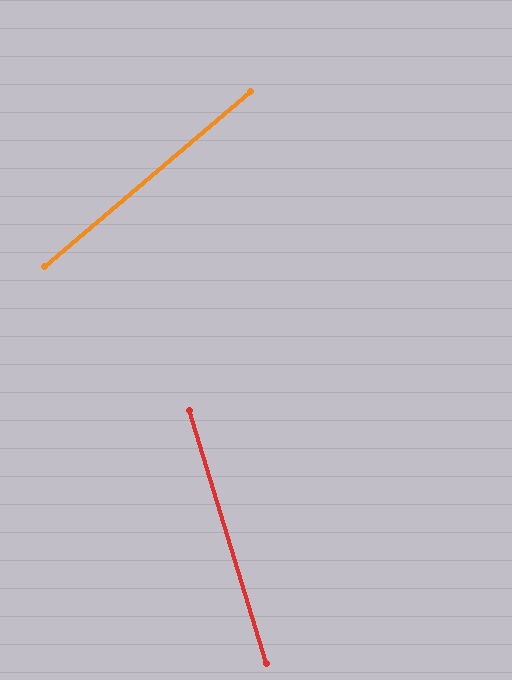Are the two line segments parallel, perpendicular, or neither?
Neither parallel nor perpendicular — they differ by about 66°.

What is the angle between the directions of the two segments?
Approximately 66 degrees.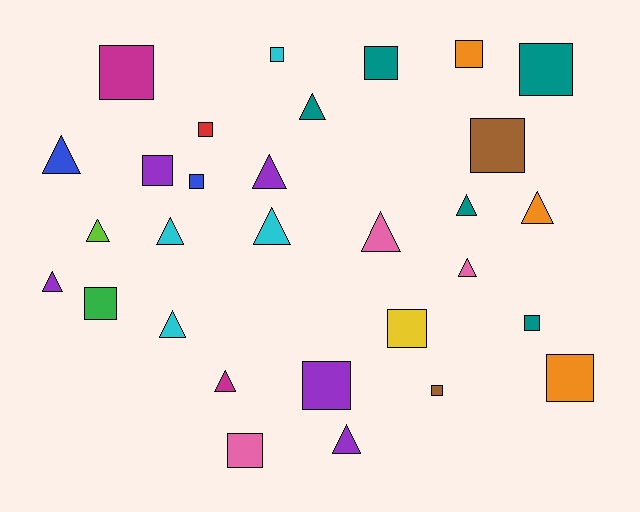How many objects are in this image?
There are 30 objects.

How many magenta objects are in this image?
There are 2 magenta objects.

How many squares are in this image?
There are 16 squares.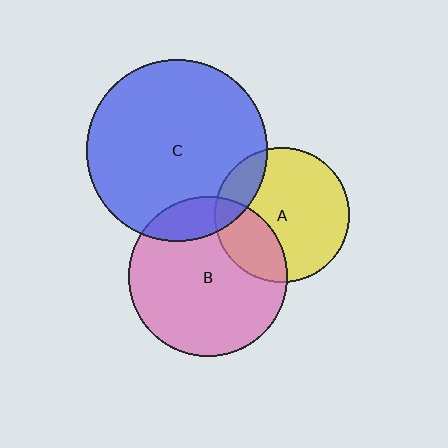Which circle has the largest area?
Circle C (blue).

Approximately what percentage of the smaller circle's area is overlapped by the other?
Approximately 30%.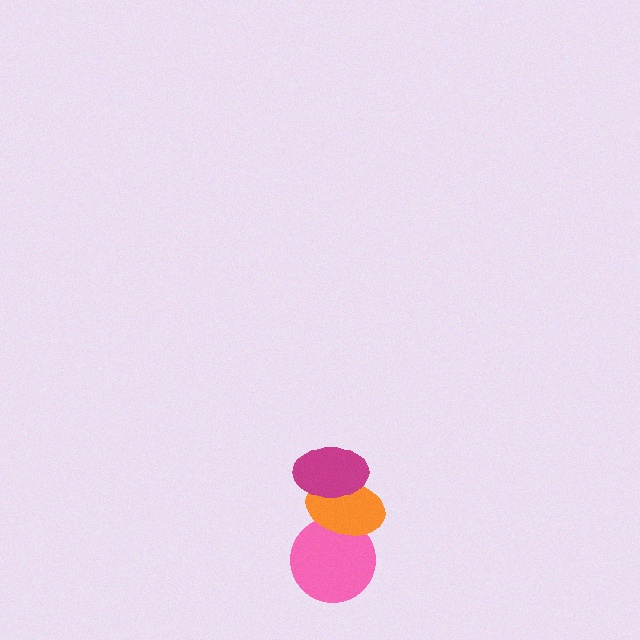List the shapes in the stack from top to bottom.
From top to bottom: the magenta ellipse, the orange ellipse, the pink circle.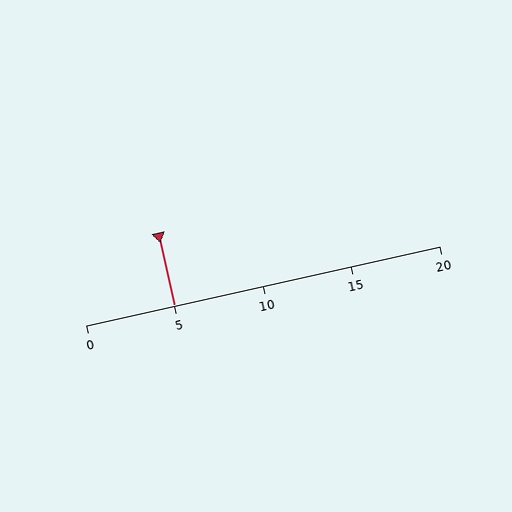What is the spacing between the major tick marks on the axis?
The major ticks are spaced 5 apart.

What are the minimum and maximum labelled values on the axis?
The axis runs from 0 to 20.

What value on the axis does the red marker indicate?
The marker indicates approximately 5.